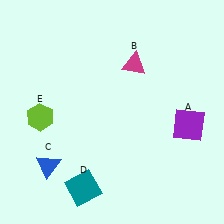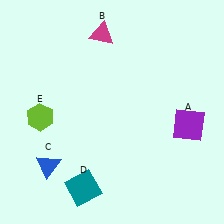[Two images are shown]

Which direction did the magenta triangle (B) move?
The magenta triangle (B) moved left.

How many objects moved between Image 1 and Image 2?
1 object moved between the two images.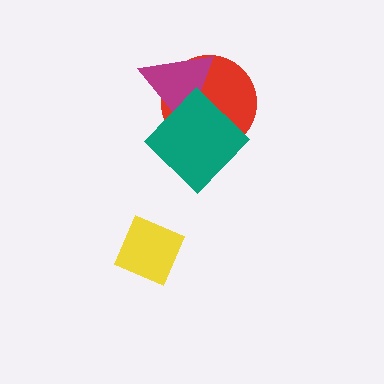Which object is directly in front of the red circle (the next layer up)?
The magenta triangle is directly in front of the red circle.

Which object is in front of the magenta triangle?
The teal diamond is in front of the magenta triangle.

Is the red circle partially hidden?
Yes, it is partially covered by another shape.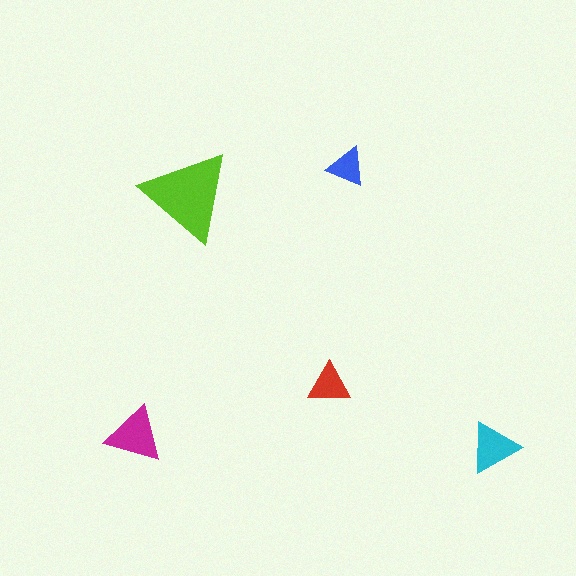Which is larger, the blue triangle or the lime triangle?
The lime one.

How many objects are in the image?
There are 5 objects in the image.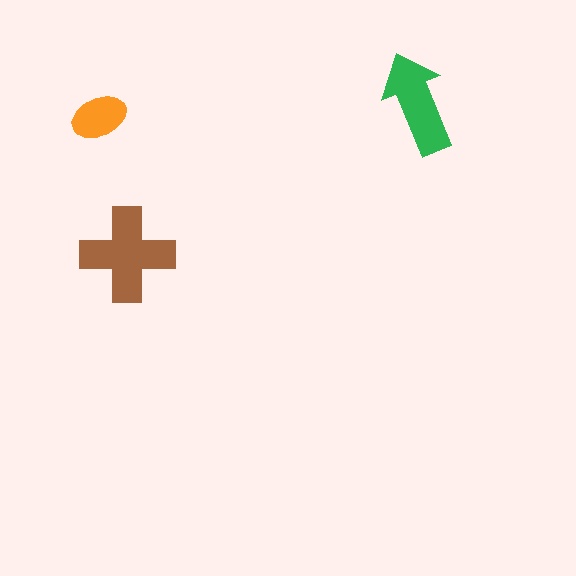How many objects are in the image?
There are 3 objects in the image.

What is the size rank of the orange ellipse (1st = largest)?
3rd.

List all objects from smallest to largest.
The orange ellipse, the green arrow, the brown cross.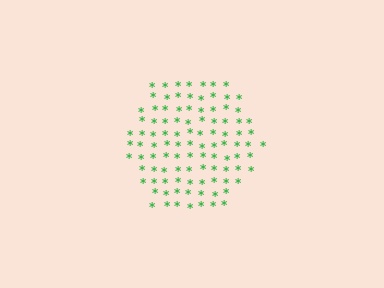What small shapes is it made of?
It is made of small asterisks.